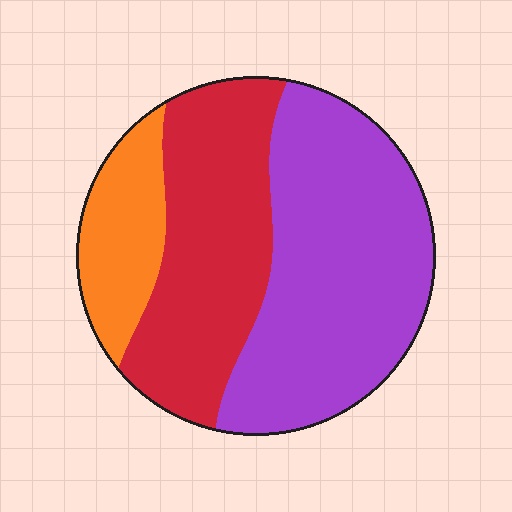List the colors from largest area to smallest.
From largest to smallest: purple, red, orange.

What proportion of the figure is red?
Red takes up about three eighths (3/8) of the figure.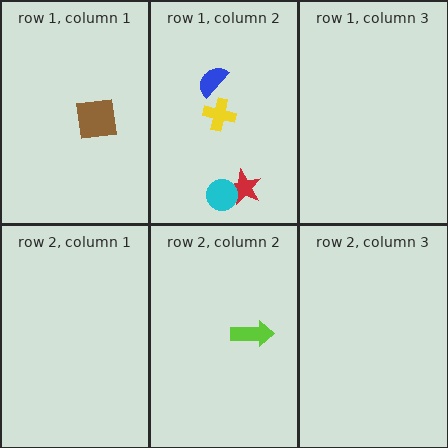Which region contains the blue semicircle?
The row 1, column 2 region.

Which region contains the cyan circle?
The row 1, column 2 region.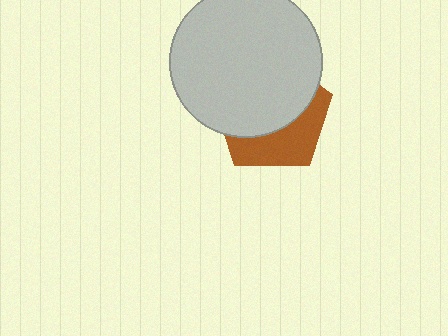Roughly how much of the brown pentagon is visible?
A small part of it is visible (roughly 39%).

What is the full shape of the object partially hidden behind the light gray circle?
The partially hidden object is a brown pentagon.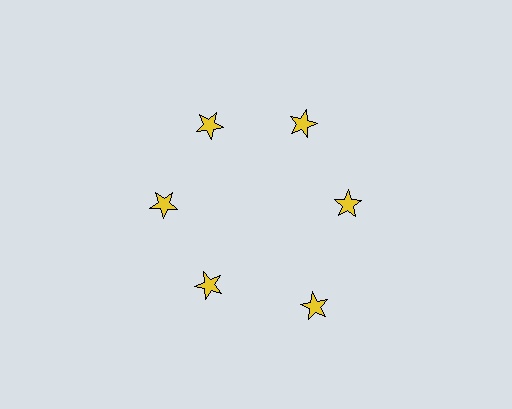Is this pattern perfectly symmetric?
No. The 6 yellow stars are arranged in a ring, but one element near the 5 o'clock position is pushed outward from the center, breaking the 6-fold rotational symmetry.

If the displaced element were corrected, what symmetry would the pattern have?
It would have 6-fold rotational symmetry — the pattern would map onto itself every 60 degrees.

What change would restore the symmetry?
The symmetry would be restored by moving it inward, back onto the ring so that all 6 stars sit at equal angles and equal distance from the center.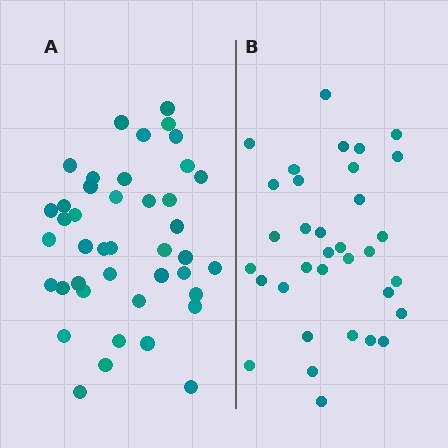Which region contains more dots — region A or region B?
Region A (the left region) has more dots.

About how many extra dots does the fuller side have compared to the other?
Region A has roughly 8 or so more dots than region B.